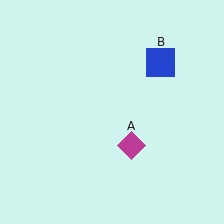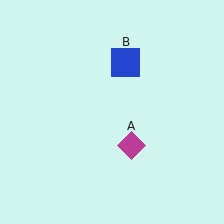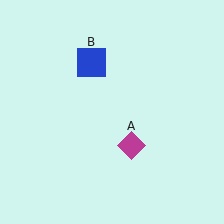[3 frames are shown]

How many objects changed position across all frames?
1 object changed position: blue square (object B).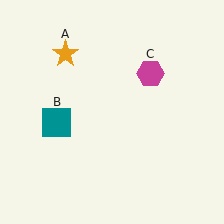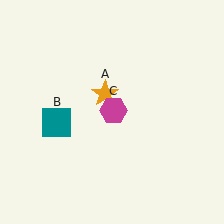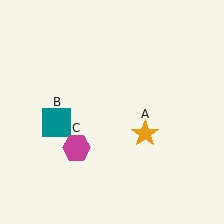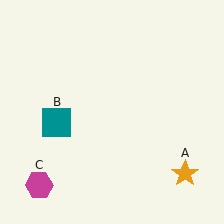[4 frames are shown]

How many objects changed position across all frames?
2 objects changed position: orange star (object A), magenta hexagon (object C).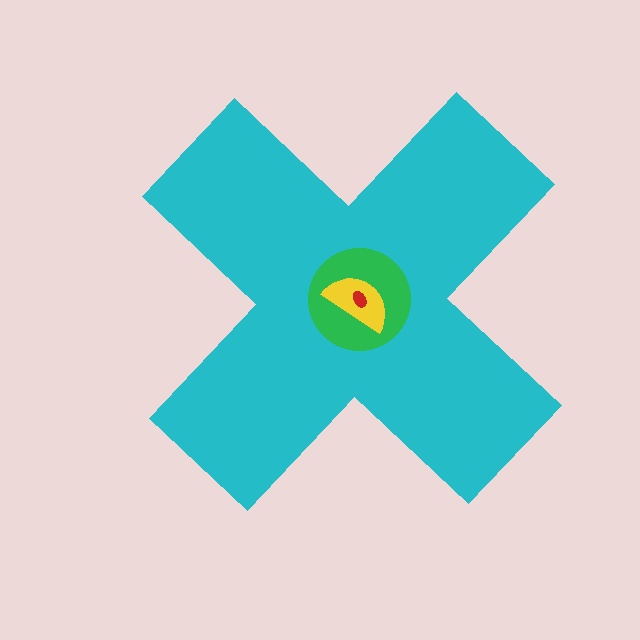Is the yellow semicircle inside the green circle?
Yes.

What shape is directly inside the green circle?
The yellow semicircle.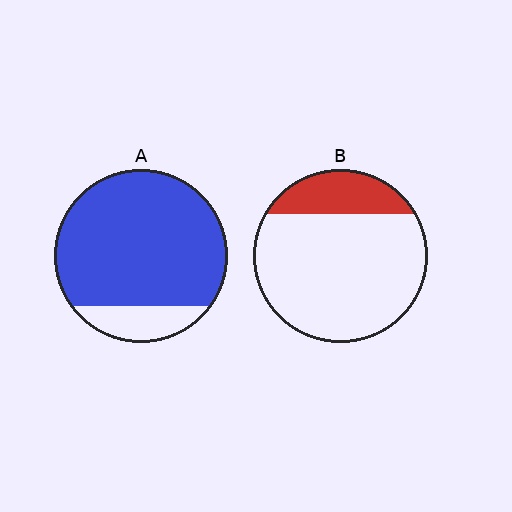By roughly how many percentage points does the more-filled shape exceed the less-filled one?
By roughly 65 percentage points (A over B).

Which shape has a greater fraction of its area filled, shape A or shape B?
Shape A.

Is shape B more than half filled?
No.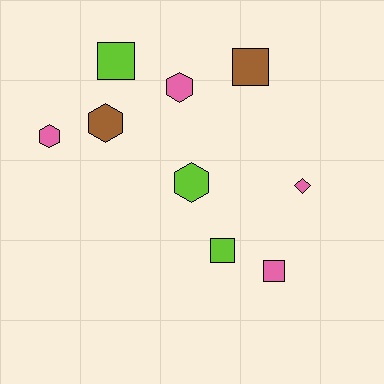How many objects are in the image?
There are 9 objects.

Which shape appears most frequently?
Square, with 4 objects.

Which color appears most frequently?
Pink, with 4 objects.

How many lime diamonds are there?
There are no lime diamonds.